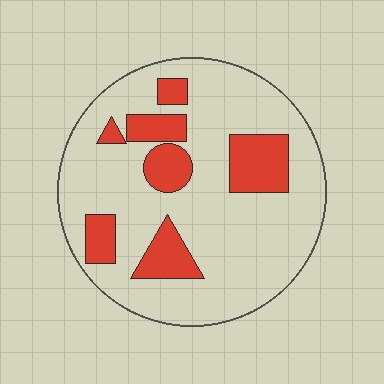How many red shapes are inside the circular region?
7.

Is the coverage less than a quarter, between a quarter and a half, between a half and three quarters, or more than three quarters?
Less than a quarter.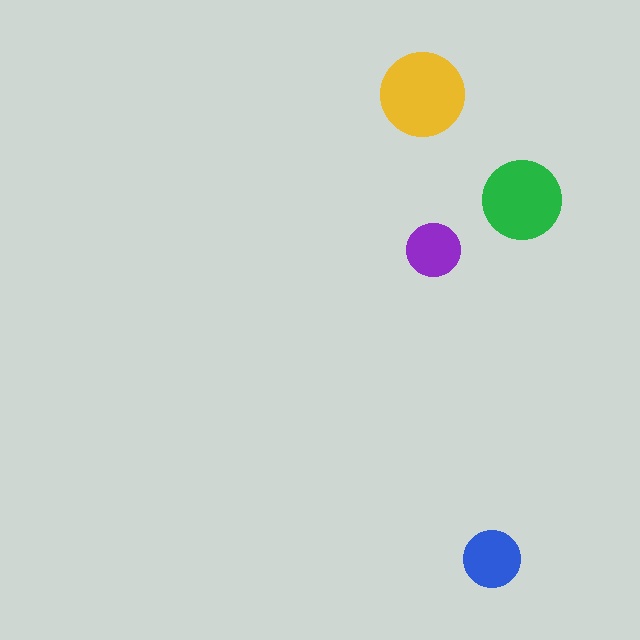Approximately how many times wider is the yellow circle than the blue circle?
About 1.5 times wider.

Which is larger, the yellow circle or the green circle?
The yellow one.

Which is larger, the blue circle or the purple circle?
The blue one.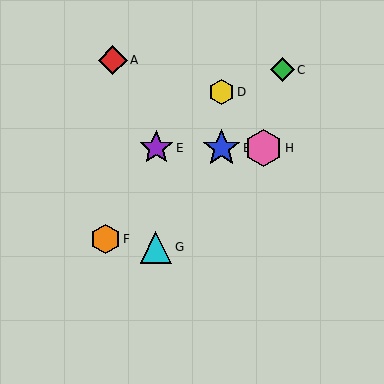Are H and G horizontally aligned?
No, H is at y≈148 and G is at y≈247.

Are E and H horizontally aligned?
Yes, both are at y≈148.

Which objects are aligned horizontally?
Objects B, E, H are aligned horizontally.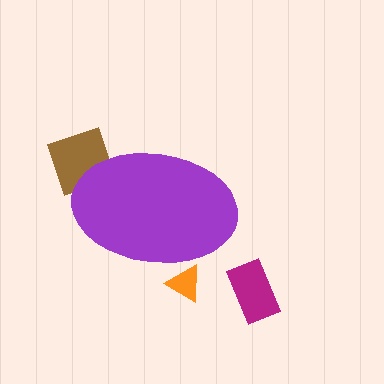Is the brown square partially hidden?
Yes, the brown square is partially hidden behind the purple ellipse.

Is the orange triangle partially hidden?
Yes, the orange triangle is partially hidden behind the purple ellipse.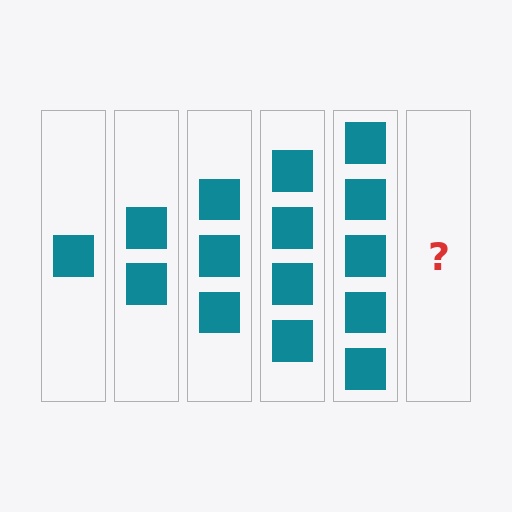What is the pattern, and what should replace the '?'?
The pattern is that each step adds one more square. The '?' should be 6 squares.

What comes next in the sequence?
The next element should be 6 squares.